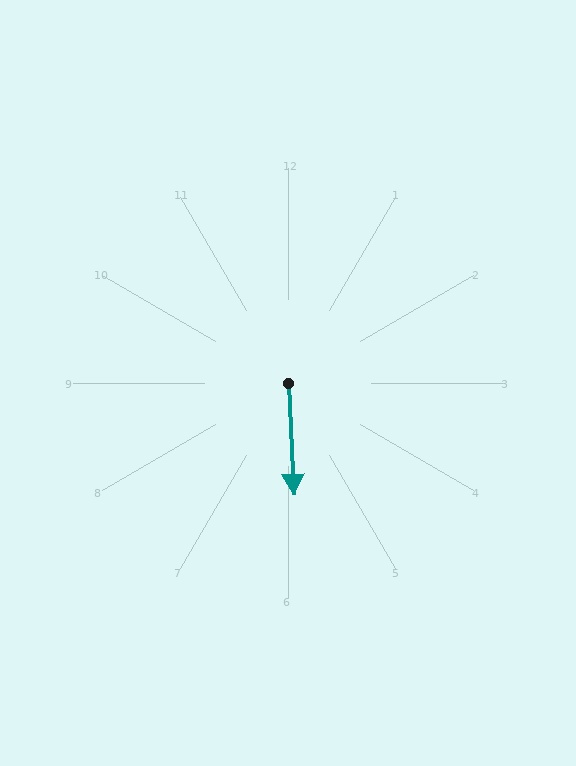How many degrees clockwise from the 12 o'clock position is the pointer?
Approximately 177 degrees.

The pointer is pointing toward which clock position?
Roughly 6 o'clock.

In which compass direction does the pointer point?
South.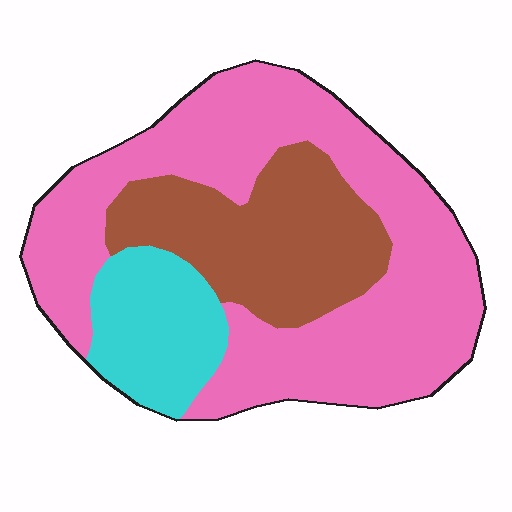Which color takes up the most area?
Pink, at roughly 60%.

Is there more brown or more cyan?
Brown.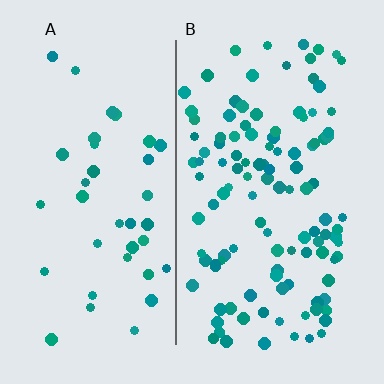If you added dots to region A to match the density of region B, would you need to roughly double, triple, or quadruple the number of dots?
Approximately triple.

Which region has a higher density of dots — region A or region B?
B (the right).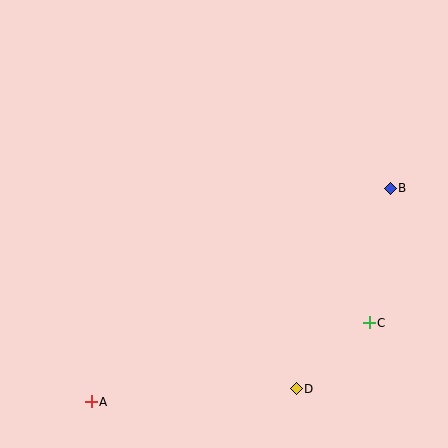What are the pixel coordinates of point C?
Point C is at (369, 323).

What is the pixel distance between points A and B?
The distance between A and B is 367 pixels.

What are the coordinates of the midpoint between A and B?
The midpoint between A and B is at (241, 295).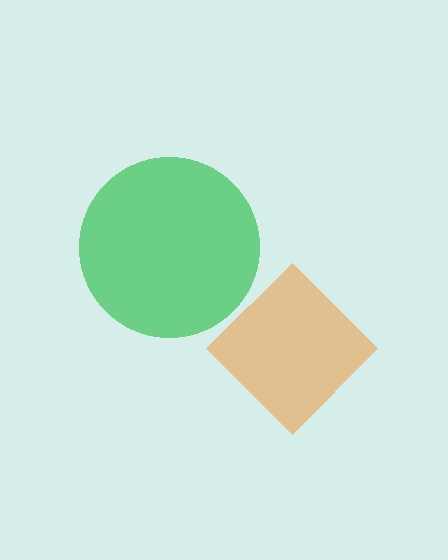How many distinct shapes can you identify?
There are 2 distinct shapes: a green circle, an orange diamond.